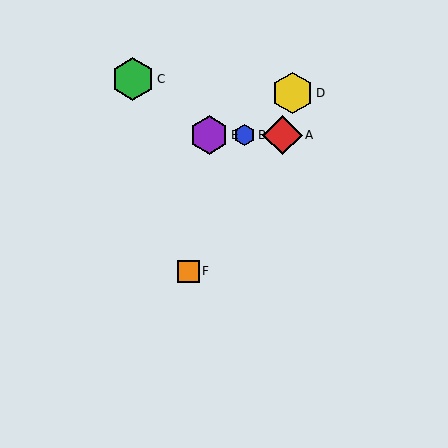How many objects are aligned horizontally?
3 objects (A, B, E) are aligned horizontally.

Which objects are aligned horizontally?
Objects A, B, E are aligned horizontally.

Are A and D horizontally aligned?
No, A is at y≈135 and D is at y≈93.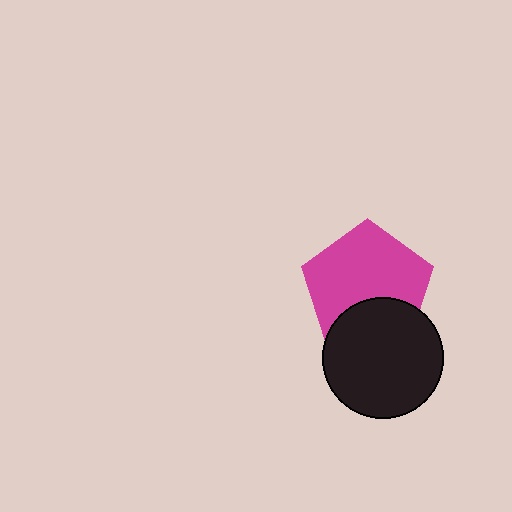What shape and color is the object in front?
The object in front is a black circle.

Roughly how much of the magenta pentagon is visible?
Most of it is visible (roughly 69%).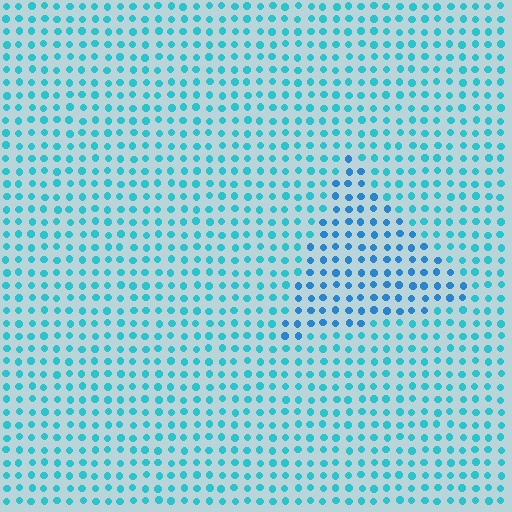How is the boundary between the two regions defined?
The boundary is defined purely by a slight shift in hue (about 23 degrees). Spacing, size, and orientation are identical on both sides.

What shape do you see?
I see a triangle.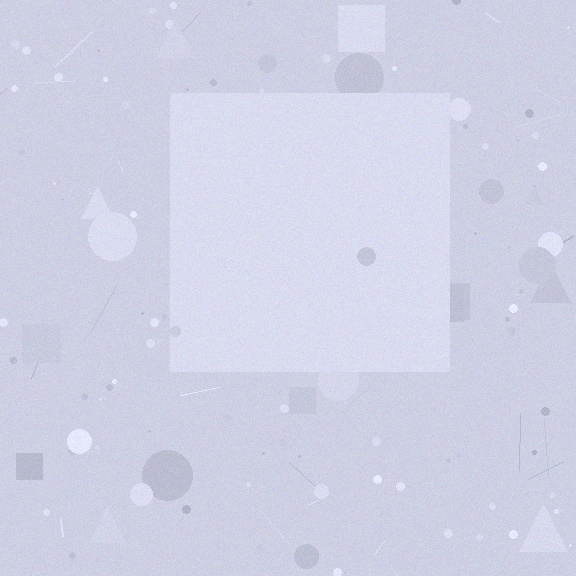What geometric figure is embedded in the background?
A square is embedded in the background.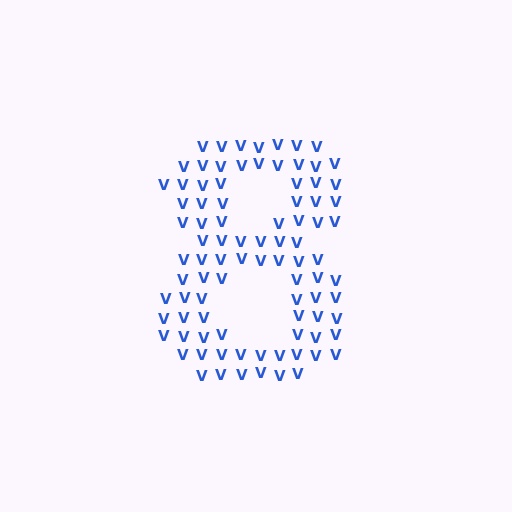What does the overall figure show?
The overall figure shows the digit 8.